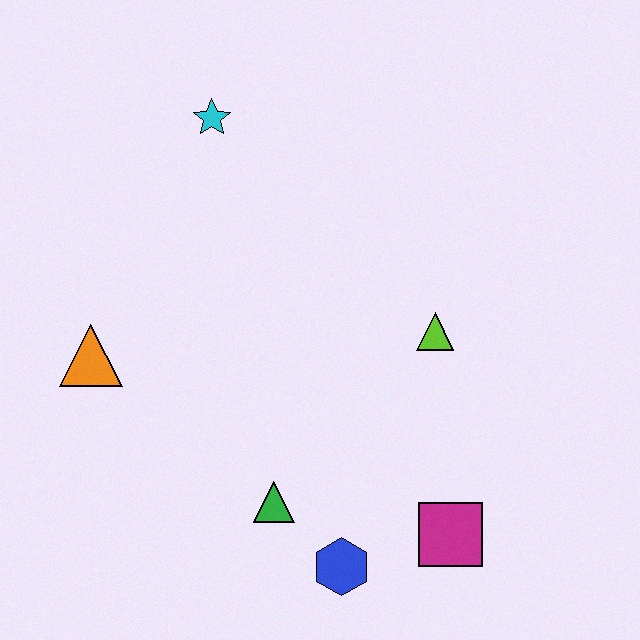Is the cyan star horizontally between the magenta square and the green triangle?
No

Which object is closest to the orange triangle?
The green triangle is closest to the orange triangle.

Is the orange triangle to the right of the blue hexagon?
No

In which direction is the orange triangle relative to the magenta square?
The orange triangle is to the left of the magenta square.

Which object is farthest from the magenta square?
The cyan star is farthest from the magenta square.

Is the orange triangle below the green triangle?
No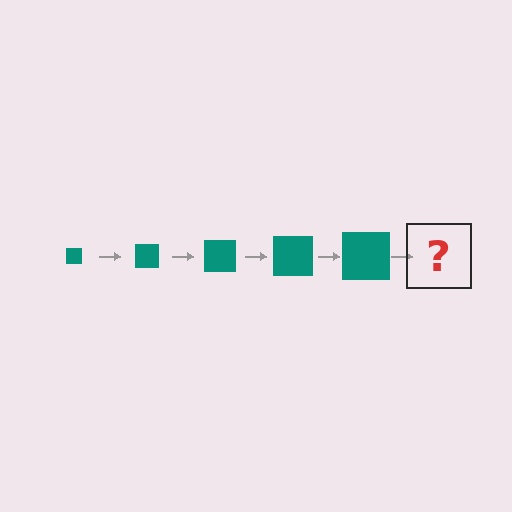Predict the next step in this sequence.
The next step is a teal square, larger than the previous one.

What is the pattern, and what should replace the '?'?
The pattern is that the square gets progressively larger each step. The '?' should be a teal square, larger than the previous one.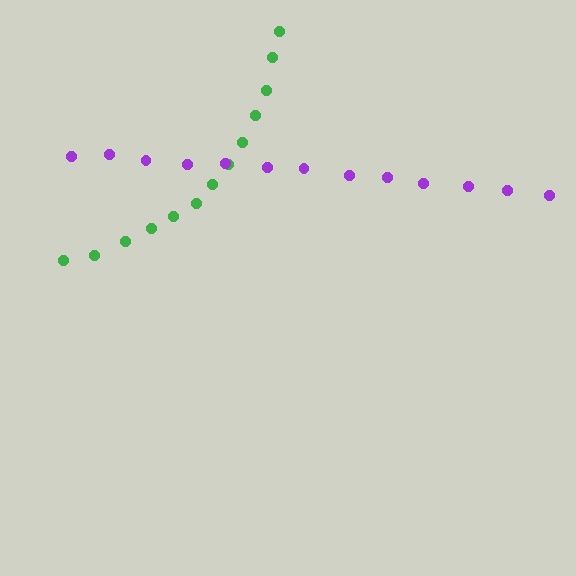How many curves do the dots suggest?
There are 2 distinct paths.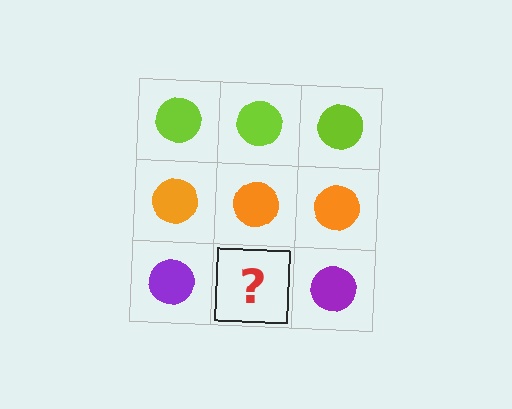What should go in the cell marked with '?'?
The missing cell should contain a purple circle.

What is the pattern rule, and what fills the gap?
The rule is that each row has a consistent color. The gap should be filled with a purple circle.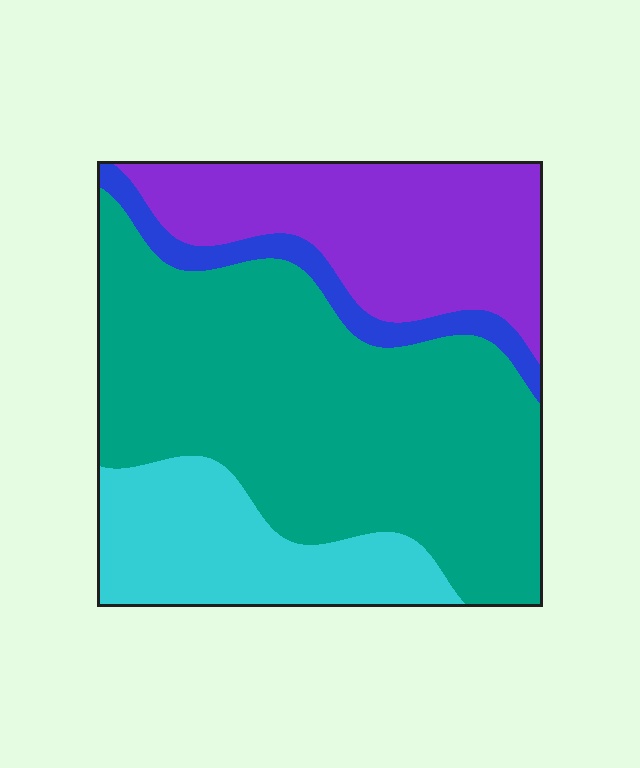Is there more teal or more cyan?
Teal.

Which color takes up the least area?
Blue, at roughly 5%.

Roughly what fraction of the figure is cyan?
Cyan takes up about one sixth (1/6) of the figure.